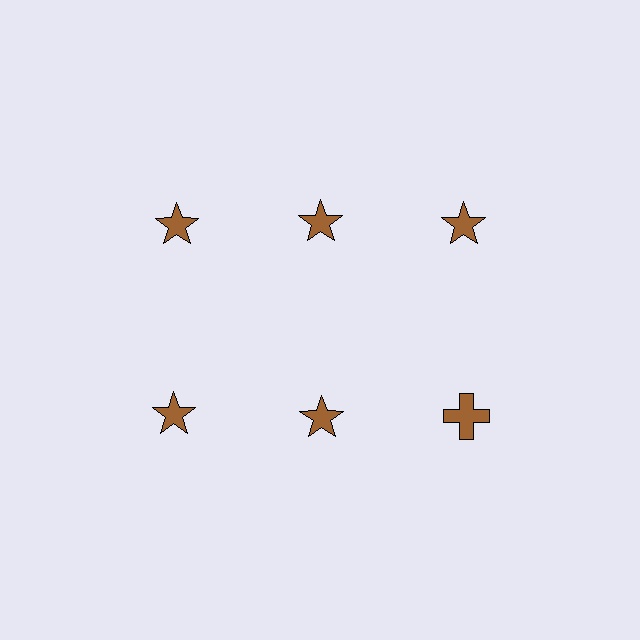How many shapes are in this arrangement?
There are 6 shapes arranged in a grid pattern.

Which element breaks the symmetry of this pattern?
The brown cross in the second row, center column breaks the symmetry. All other shapes are brown stars.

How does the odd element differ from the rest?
It has a different shape: cross instead of star.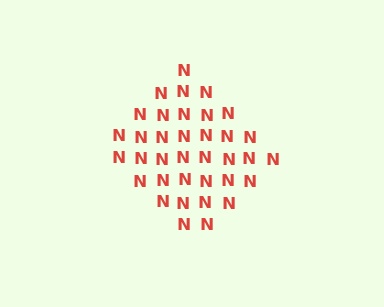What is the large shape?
The large shape is a diamond.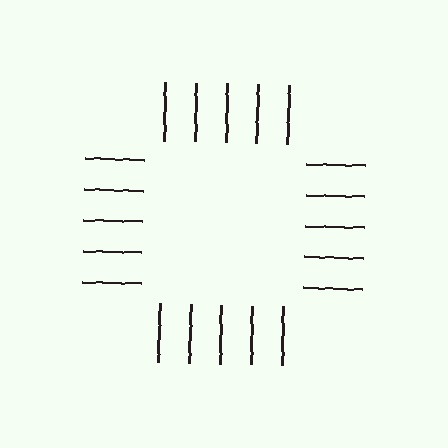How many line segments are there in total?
20 — 5 along each of the 4 edges.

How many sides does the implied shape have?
4 sides — the line-ends trace a square.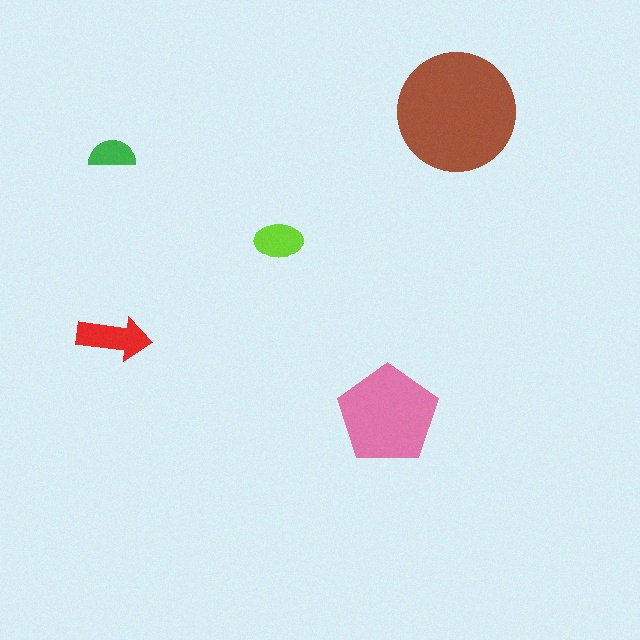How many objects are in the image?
There are 5 objects in the image.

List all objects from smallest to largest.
The green semicircle, the lime ellipse, the red arrow, the pink pentagon, the brown circle.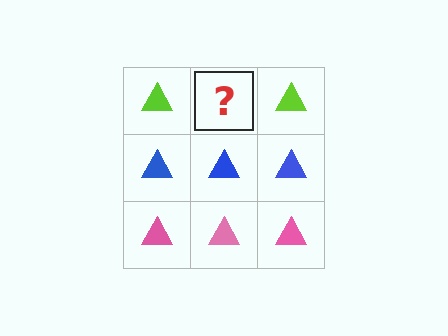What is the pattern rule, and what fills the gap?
The rule is that each row has a consistent color. The gap should be filled with a lime triangle.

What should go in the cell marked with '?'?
The missing cell should contain a lime triangle.